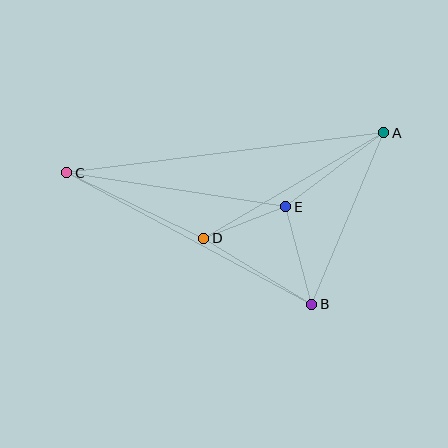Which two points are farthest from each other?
Points A and C are farthest from each other.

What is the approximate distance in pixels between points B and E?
The distance between B and E is approximately 101 pixels.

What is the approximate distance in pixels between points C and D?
The distance between C and D is approximately 152 pixels.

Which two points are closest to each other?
Points D and E are closest to each other.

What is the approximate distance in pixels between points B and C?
The distance between B and C is approximately 278 pixels.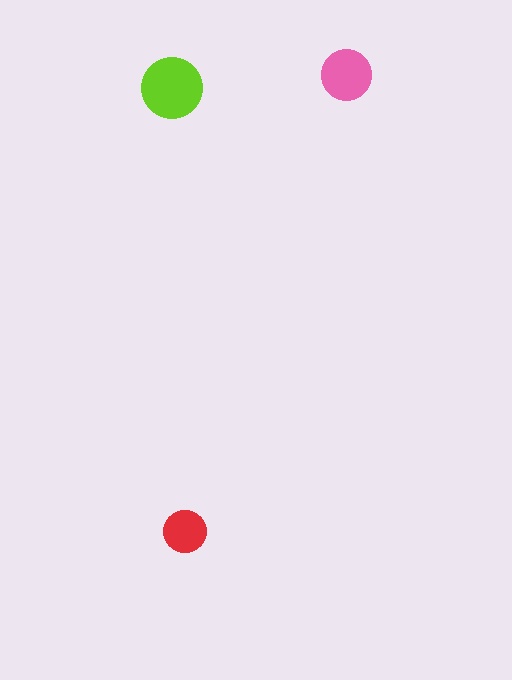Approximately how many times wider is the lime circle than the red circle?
About 1.5 times wider.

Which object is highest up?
The pink circle is topmost.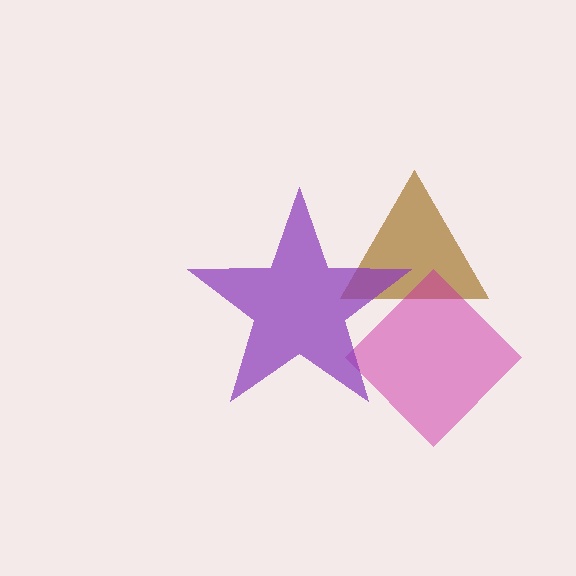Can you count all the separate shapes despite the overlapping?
Yes, there are 3 separate shapes.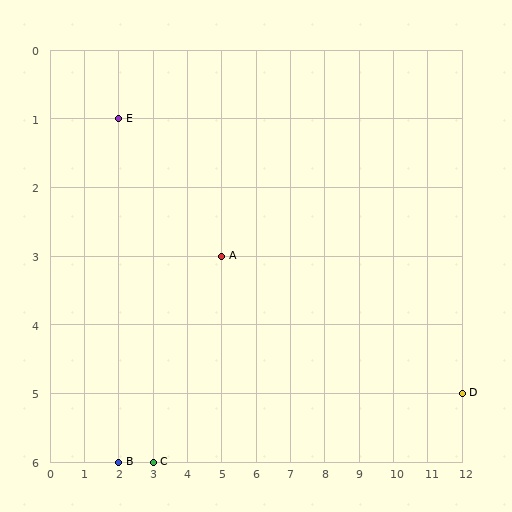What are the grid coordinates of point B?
Point B is at grid coordinates (2, 6).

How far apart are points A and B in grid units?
Points A and B are 3 columns and 3 rows apart (about 4.2 grid units diagonally).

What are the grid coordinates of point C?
Point C is at grid coordinates (3, 6).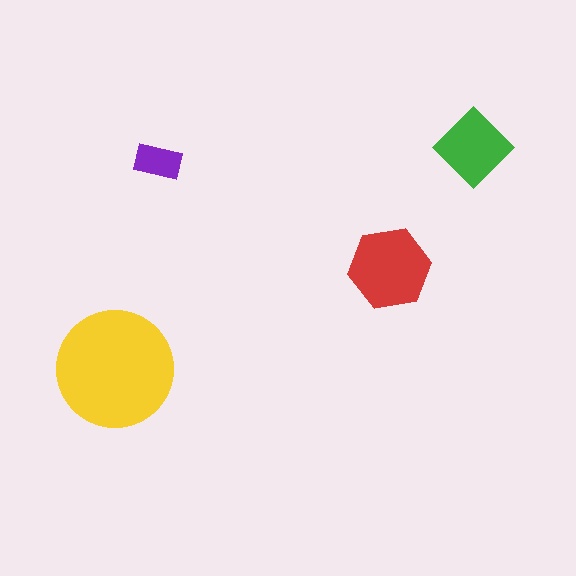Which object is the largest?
The yellow circle.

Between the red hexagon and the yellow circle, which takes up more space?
The yellow circle.